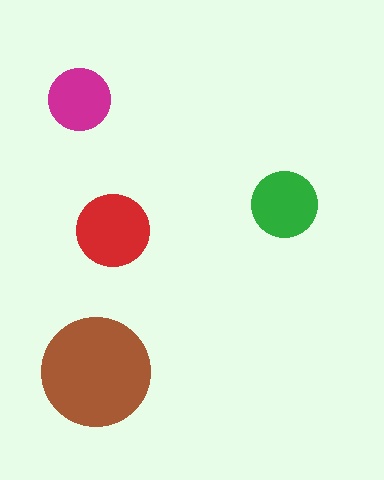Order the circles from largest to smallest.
the brown one, the red one, the green one, the magenta one.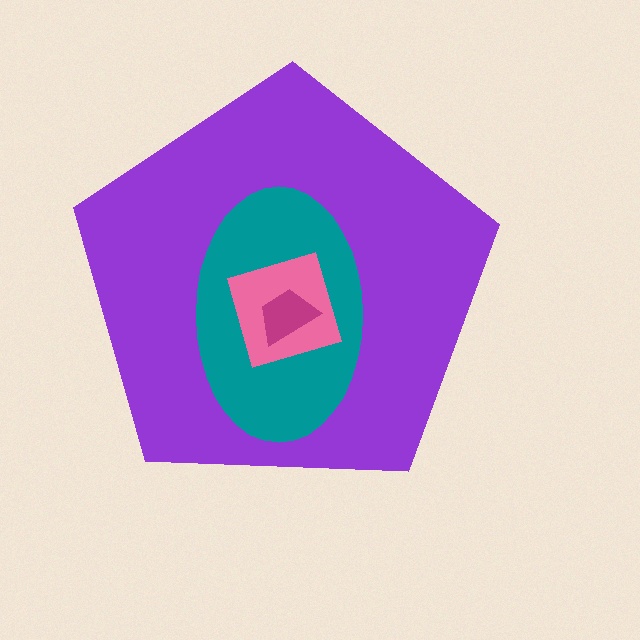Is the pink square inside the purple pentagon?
Yes.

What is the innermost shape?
The magenta trapezoid.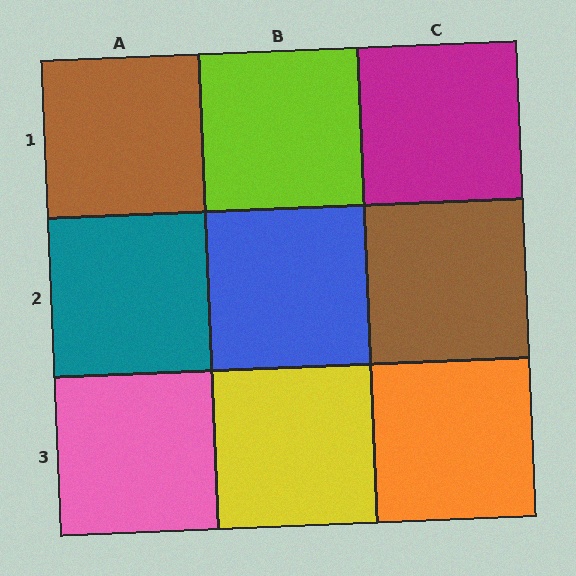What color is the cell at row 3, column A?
Pink.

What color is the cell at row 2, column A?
Teal.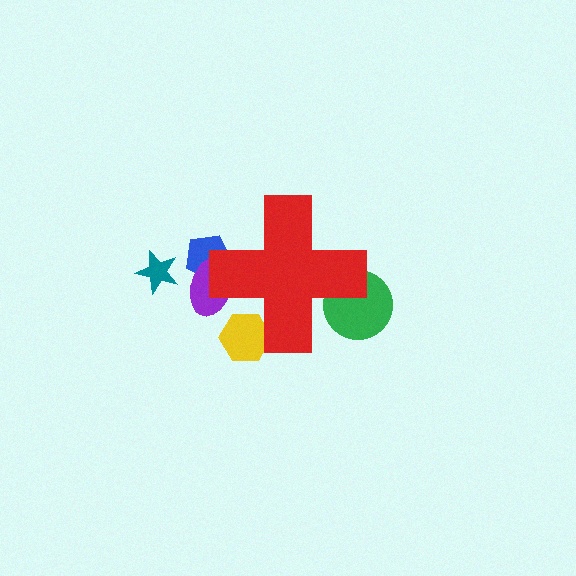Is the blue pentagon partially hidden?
Yes, the blue pentagon is partially hidden behind the red cross.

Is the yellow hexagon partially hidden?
Yes, the yellow hexagon is partially hidden behind the red cross.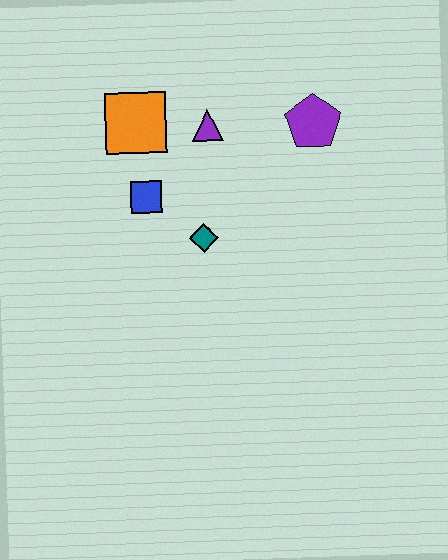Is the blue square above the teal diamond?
Yes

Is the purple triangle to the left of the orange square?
No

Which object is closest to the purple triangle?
The orange square is closest to the purple triangle.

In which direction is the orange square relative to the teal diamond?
The orange square is above the teal diamond.